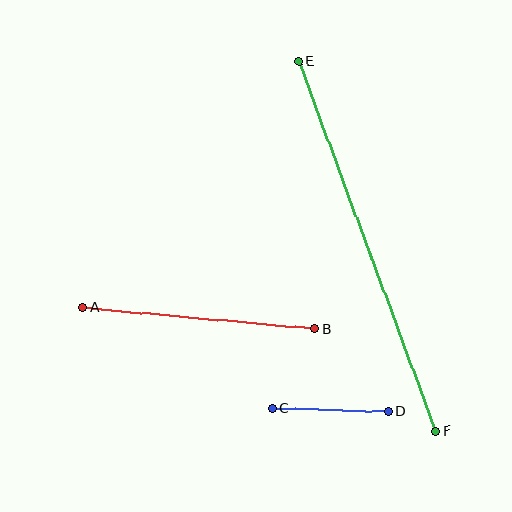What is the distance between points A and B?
The distance is approximately 233 pixels.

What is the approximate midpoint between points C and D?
The midpoint is at approximately (330, 410) pixels.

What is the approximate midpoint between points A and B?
The midpoint is at approximately (199, 318) pixels.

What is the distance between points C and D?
The distance is approximately 116 pixels.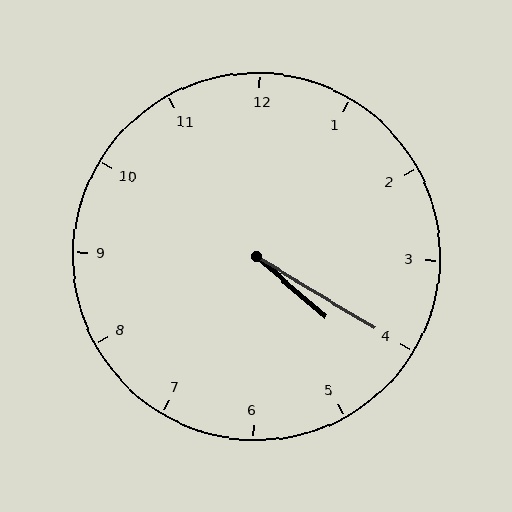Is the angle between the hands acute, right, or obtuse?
It is acute.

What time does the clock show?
4:20.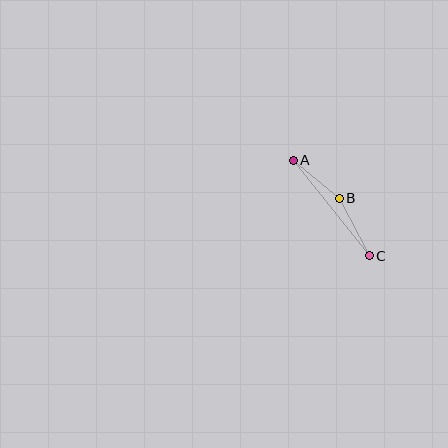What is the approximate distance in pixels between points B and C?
The distance between B and C is approximately 65 pixels.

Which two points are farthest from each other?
Points A and C are farthest from each other.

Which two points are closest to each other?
Points A and B are closest to each other.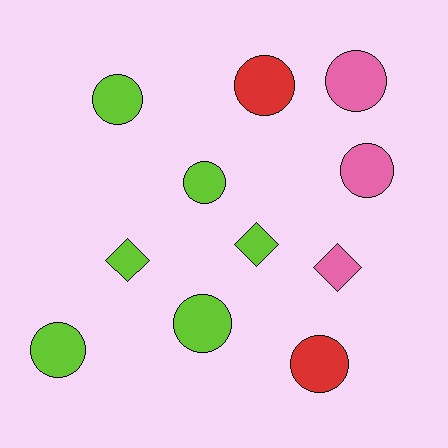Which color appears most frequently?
Lime, with 6 objects.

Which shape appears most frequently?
Circle, with 8 objects.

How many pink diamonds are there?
There is 1 pink diamond.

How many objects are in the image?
There are 11 objects.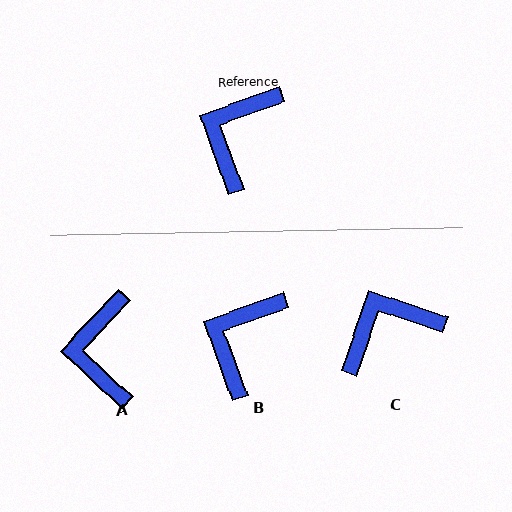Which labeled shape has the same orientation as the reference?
B.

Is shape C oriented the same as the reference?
No, it is off by about 38 degrees.